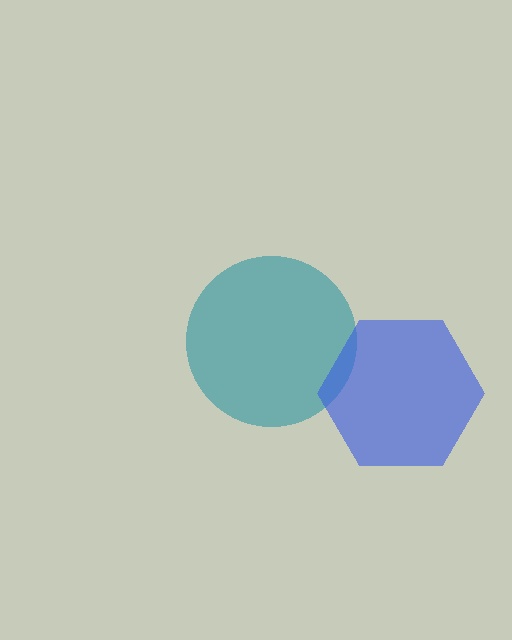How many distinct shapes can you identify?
There are 2 distinct shapes: a teal circle, a blue hexagon.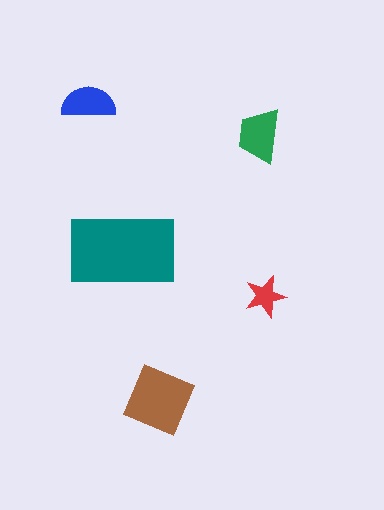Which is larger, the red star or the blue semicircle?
The blue semicircle.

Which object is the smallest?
The red star.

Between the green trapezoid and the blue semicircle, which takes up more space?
The green trapezoid.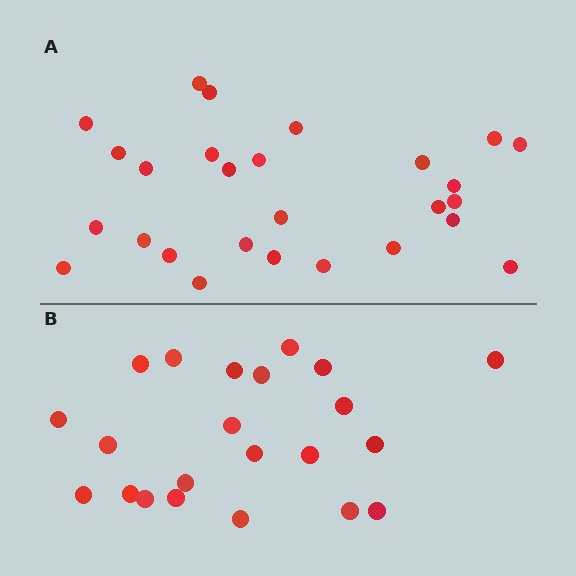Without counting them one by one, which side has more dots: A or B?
Region A (the top region) has more dots.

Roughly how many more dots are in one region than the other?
Region A has about 5 more dots than region B.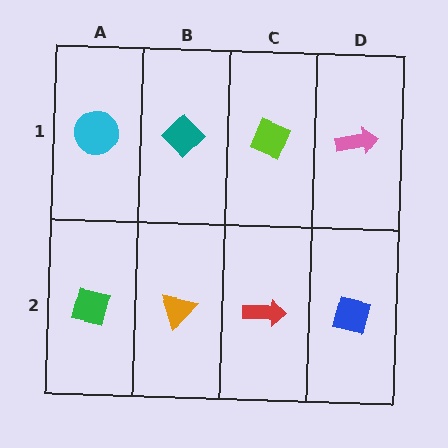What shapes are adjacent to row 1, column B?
An orange triangle (row 2, column B), a cyan circle (row 1, column A), a lime diamond (row 1, column C).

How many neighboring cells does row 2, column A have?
2.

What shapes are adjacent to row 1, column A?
A green square (row 2, column A), a teal diamond (row 1, column B).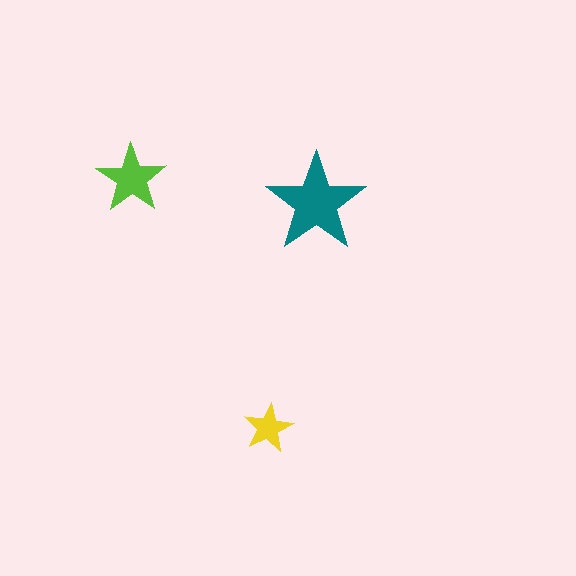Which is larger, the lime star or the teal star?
The teal one.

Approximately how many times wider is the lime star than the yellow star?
About 1.5 times wider.